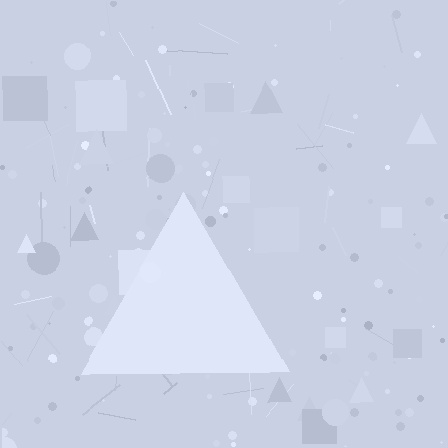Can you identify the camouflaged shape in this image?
The camouflaged shape is a triangle.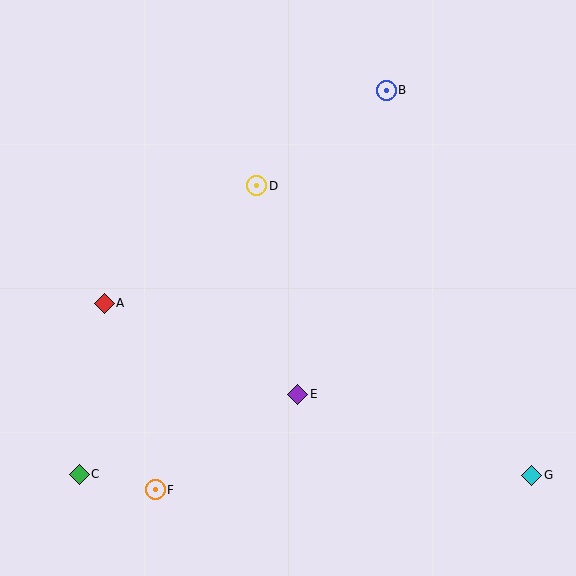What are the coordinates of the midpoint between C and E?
The midpoint between C and E is at (189, 434).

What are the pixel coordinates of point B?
Point B is at (386, 90).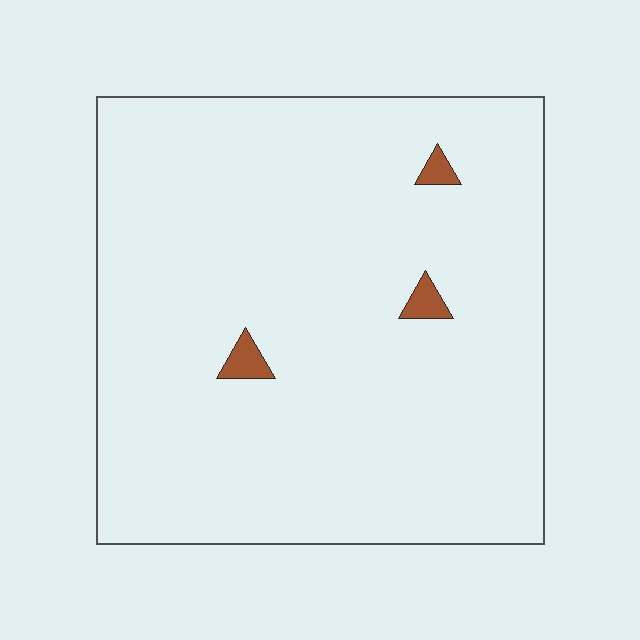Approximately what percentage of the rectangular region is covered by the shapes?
Approximately 0%.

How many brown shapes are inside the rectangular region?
3.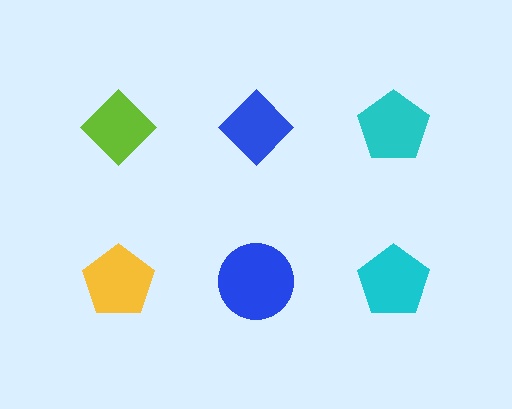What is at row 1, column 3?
A cyan pentagon.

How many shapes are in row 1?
3 shapes.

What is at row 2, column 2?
A blue circle.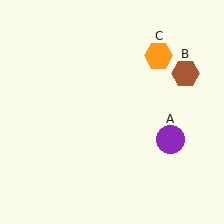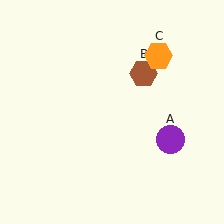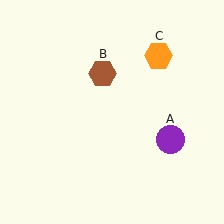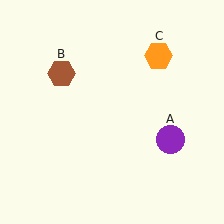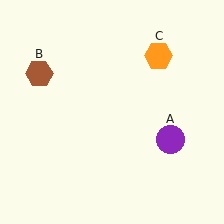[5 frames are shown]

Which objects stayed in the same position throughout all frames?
Purple circle (object A) and orange hexagon (object C) remained stationary.